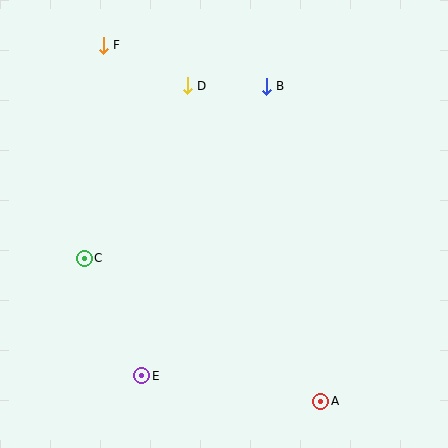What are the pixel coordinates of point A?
Point A is at (321, 401).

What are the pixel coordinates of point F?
Point F is at (103, 45).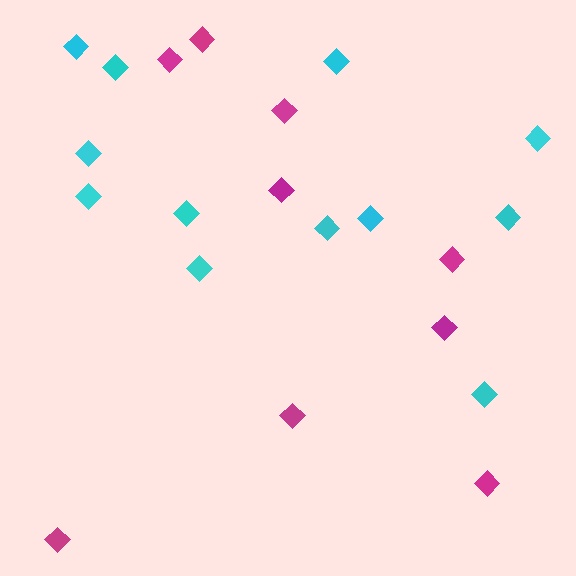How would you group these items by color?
There are 2 groups: one group of magenta diamonds (9) and one group of cyan diamonds (12).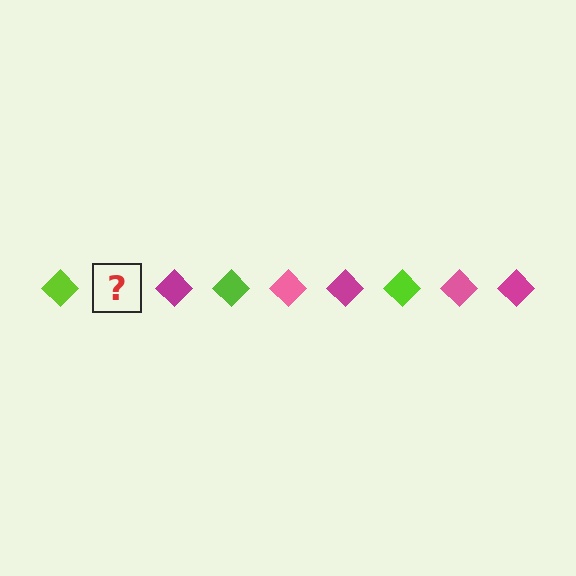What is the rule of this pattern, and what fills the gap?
The rule is that the pattern cycles through lime, pink, magenta diamonds. The gap should be filled with a pink diamond.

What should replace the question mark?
The question mark should be replaced with a pink diamond.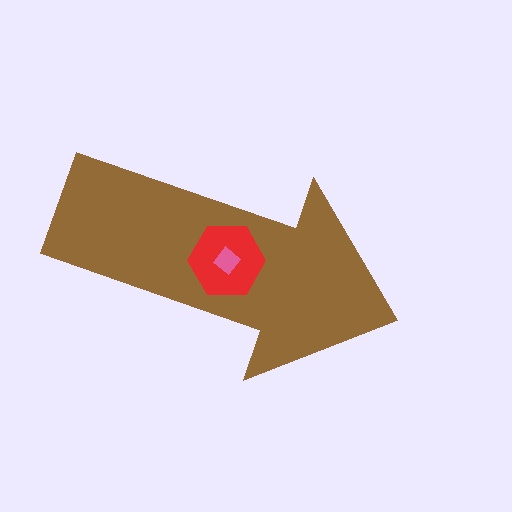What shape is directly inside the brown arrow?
The red hexagon.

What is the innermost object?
The pink diamond.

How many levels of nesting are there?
3.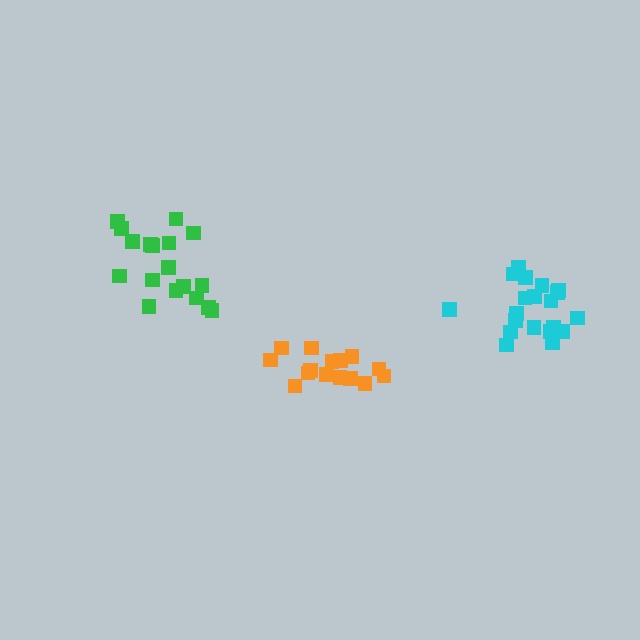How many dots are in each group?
Group 1: 15 dots, Group 2: 20 dots, Group 3: 18 dots (53 total).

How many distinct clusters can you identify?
There are 3 distinct clusters.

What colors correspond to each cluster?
The clusters are colored: orange, cyan, green.